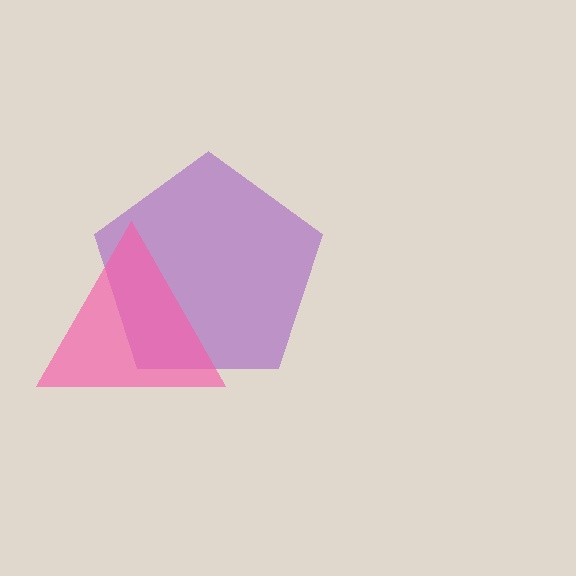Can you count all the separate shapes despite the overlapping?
Yes, there are 2 separate shapes.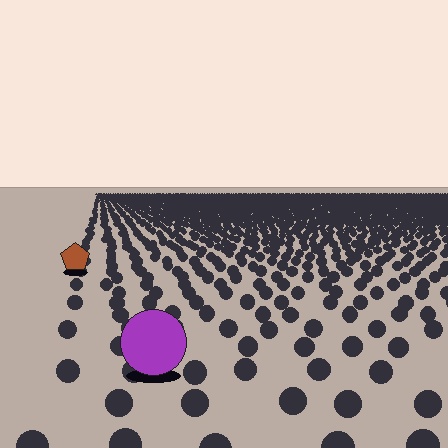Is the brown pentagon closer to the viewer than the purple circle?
No. The purple circle is closer — you can tell from the texture gradient: the ground texture is coarser near it.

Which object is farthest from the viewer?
The brown pentagon is farthest from the viewer. It appears smaller and the ground texture around it is denser.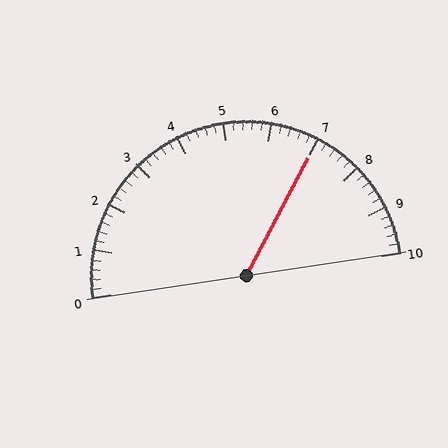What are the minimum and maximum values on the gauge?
The gauge ranges from 0 to 10.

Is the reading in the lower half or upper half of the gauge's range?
The reading is in the upper half of the range (0 to 10).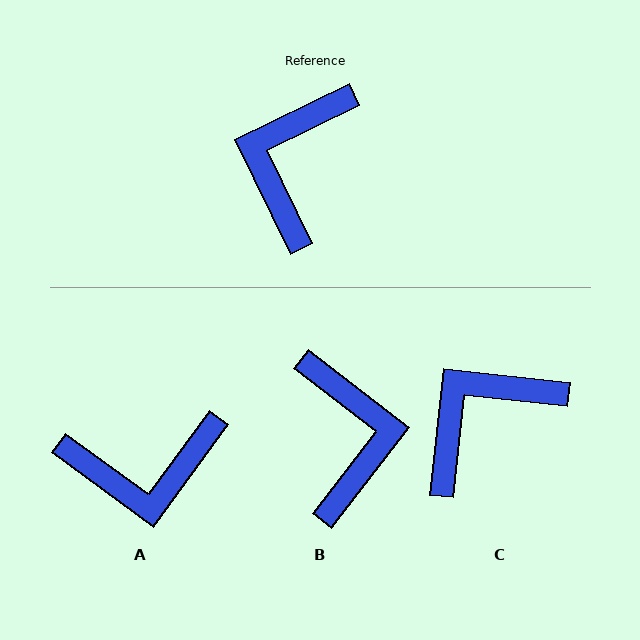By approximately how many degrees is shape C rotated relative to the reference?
Approximately 32 degrees clockwise.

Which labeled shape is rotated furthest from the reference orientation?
B, about 154 degrees away.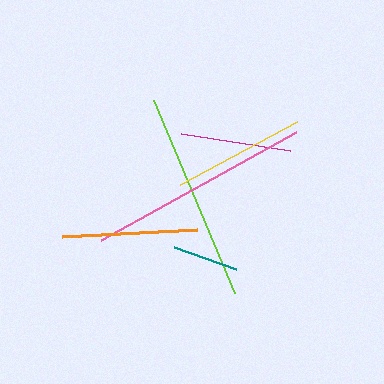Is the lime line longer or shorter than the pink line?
The pink line is longer than the lime line.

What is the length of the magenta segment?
The magenta segment is approximately 111 pixels long.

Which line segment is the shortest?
The teal line is the shortest at approximately 65 pixels.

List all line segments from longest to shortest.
From longest to shortest: pink, lime, orange, yellow, magenta, teal.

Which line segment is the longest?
The pink line is the longest at approximately 223 pixels.